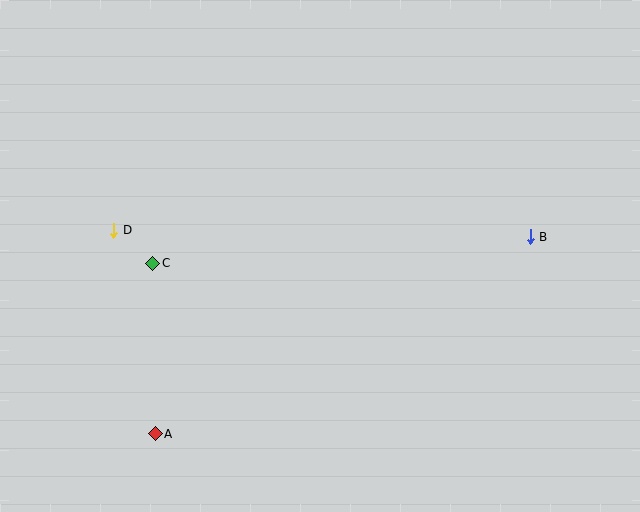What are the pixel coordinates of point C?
Point C is at (153, 263).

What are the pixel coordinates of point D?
Point D is at (114, 230).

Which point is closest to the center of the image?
Point C at (153, 263) is closest to the center.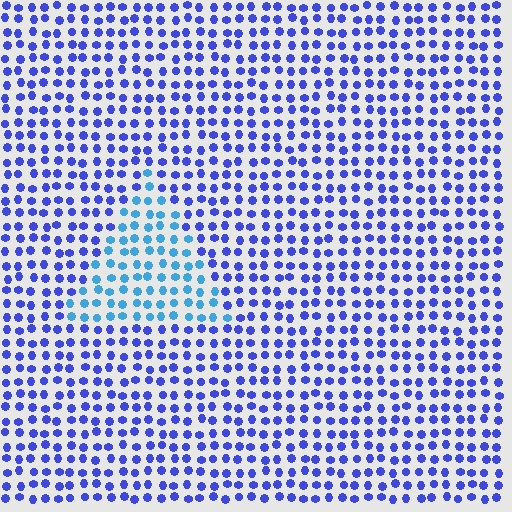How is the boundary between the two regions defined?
The boundary is defined purely by a slight shift in hue (about 37 degrees). Spacing, size, and orientation are identical on both sides.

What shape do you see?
I see a triangle.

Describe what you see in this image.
The image is filled with small blue elements in a uniform arrangement. A triangle-shaped region is visible where the elements are tinted to a slightly different hue, forming a subtle color boundary.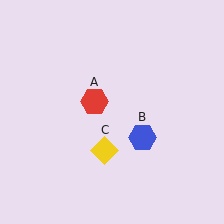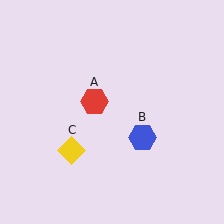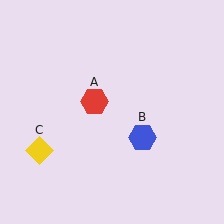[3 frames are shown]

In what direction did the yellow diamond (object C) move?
The yellow diamond (object C) moved left.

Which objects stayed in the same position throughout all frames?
Red hexagon (object A) and blue hexagon (object B) remained stationary.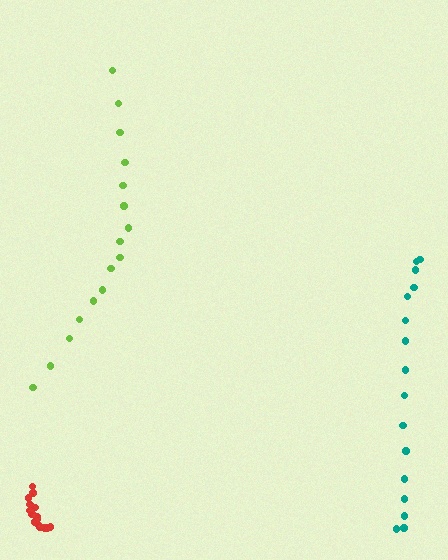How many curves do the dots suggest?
There are 3 distinct paths.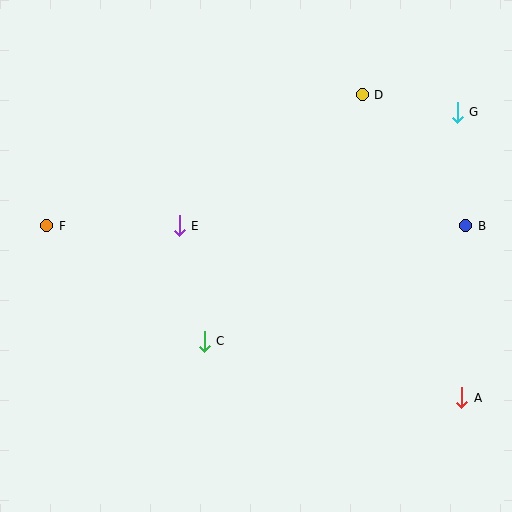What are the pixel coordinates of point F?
Point F is at (47, 226).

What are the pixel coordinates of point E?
Point E is at (179, 226).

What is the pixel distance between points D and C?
The distance between D and C is 293 pixels.